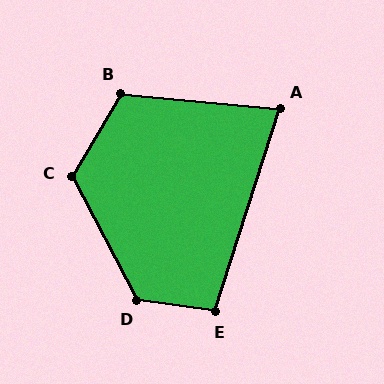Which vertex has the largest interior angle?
D, at approximately 126 degrees.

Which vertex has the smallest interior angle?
A, at approximately 78 degrees.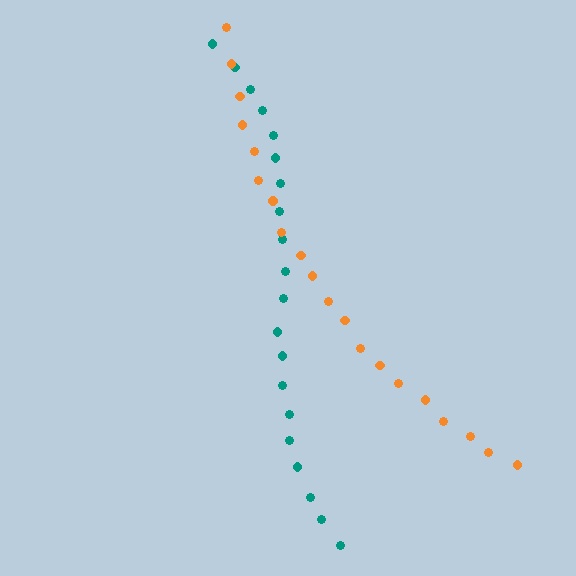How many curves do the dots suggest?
There are 2 distinct paths.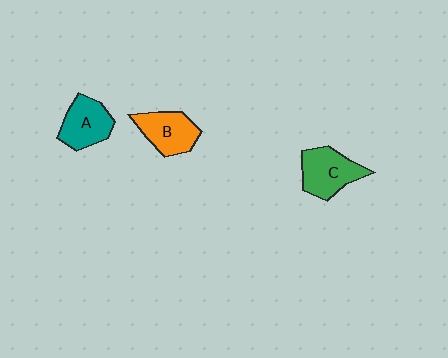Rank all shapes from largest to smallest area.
From largest to smallest: C (green), A (teal), B (orange).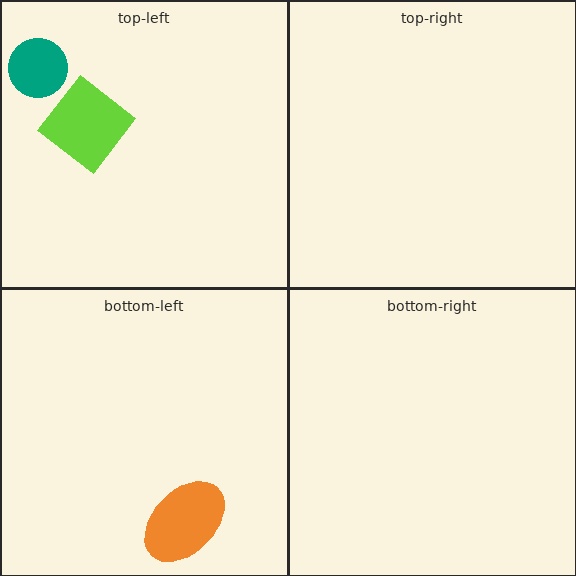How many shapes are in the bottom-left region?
1.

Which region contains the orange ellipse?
The bottom-left region.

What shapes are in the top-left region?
The teal circle, the lime diamond.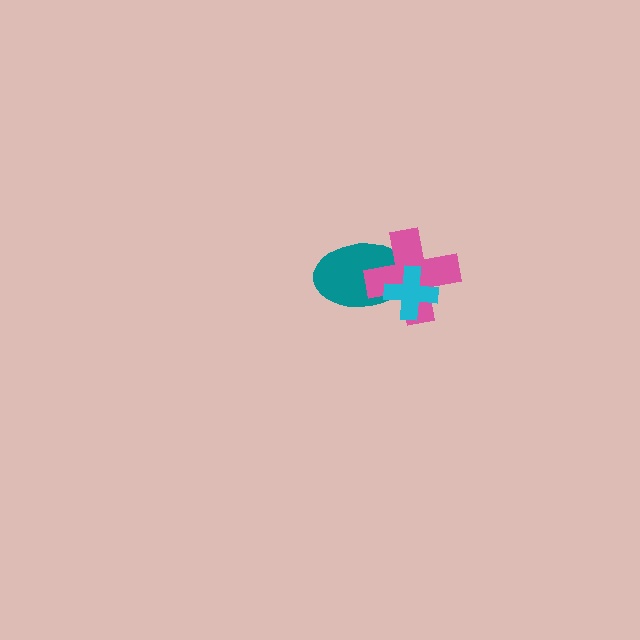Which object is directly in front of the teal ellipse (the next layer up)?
The pink cross is directly in front of the teal ellipse.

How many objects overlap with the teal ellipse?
2 objects overlap with the teal ellipse.